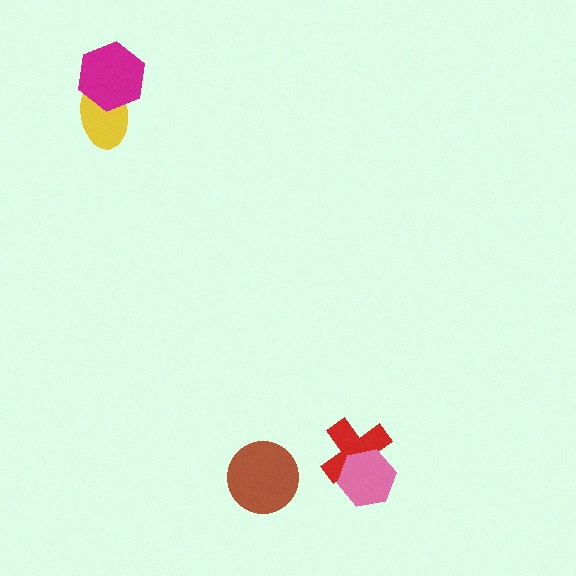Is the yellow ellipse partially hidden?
Yes, it is partially covered by another shape.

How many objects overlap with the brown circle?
0 objects overlap with the brown circle.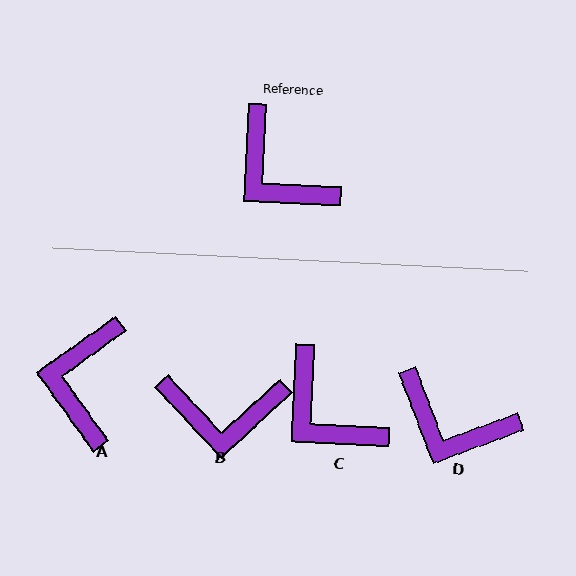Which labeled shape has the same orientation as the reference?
C.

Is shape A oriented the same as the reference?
No, it is off by about 52 degrees.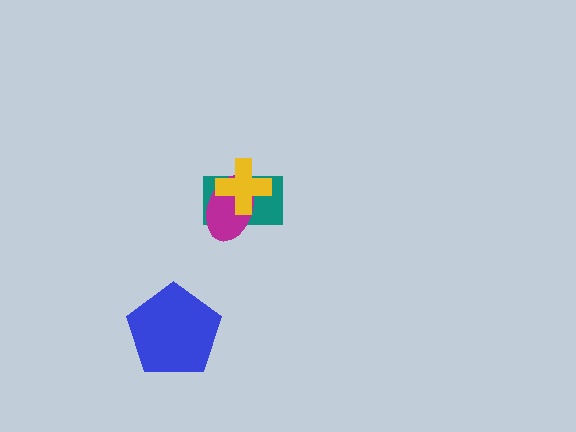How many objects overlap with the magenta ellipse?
2 objects overlap with the magenta ellipse.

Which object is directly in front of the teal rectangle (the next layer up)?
The magenta ellipse is directly in front of the teal rectangle.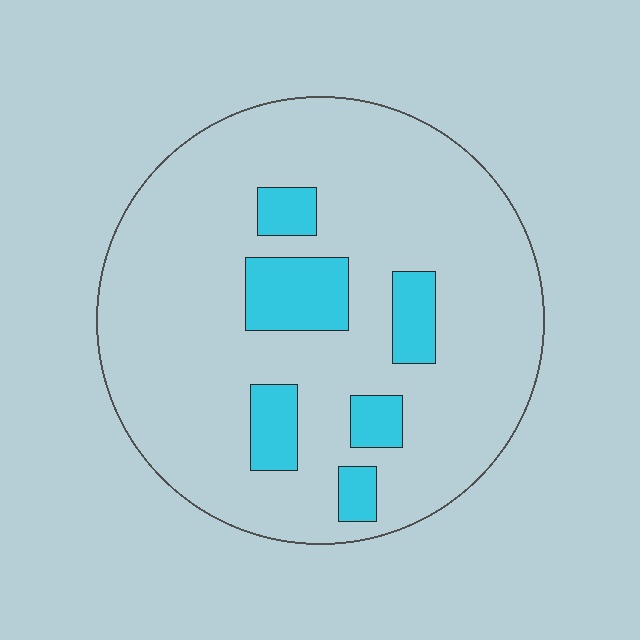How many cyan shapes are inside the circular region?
6.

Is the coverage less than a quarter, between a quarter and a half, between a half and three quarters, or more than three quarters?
Less than a quarter.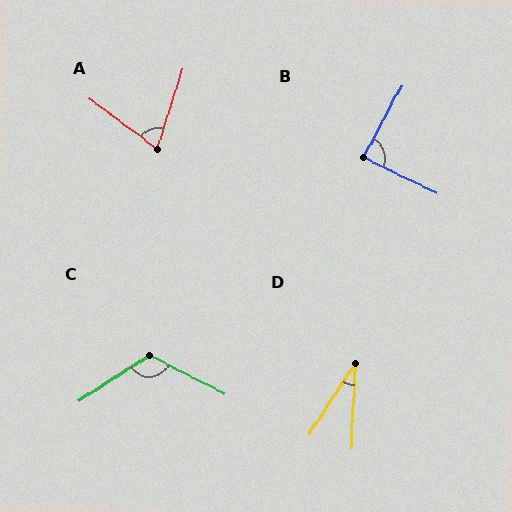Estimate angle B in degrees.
Approximately 87 degrees.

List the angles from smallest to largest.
D (31°), A (72°), B (87°), C (120°).